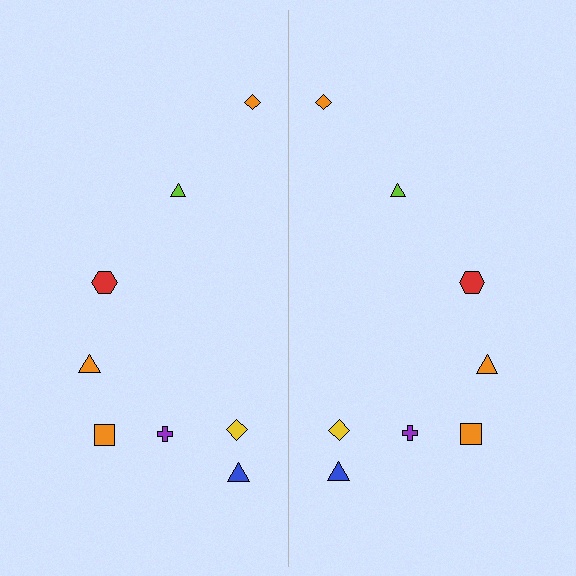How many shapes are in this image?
There are 16 shapes in this image.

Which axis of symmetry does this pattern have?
The pattern has a vertical axis of symmetry running through the center of the image.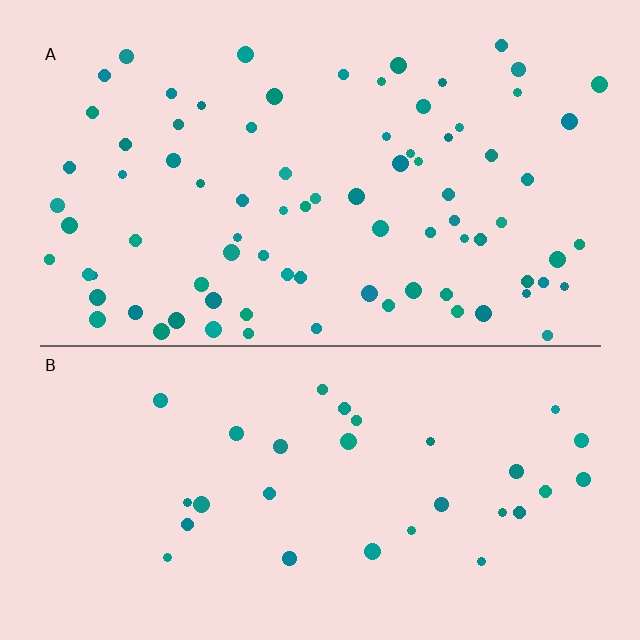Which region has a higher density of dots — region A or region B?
A (the top).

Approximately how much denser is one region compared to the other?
Approximately 2.7× — region A over region B.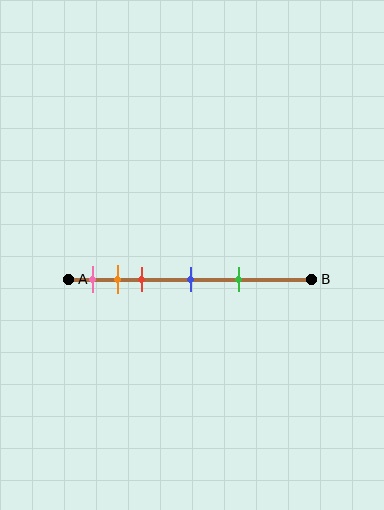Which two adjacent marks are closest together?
The orange and red marks are the closest adjacent pair.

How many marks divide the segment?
There are 5 marks dividing the segment.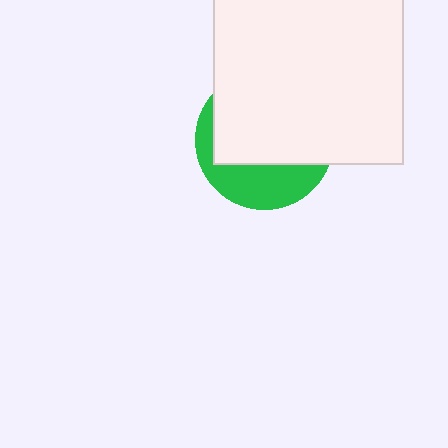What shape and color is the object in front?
The object in front is a white square.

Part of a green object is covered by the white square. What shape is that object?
It is a circle.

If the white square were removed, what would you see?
You would see the complete green circle.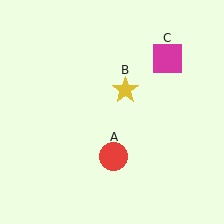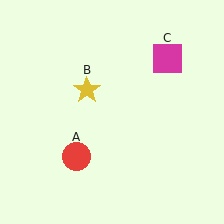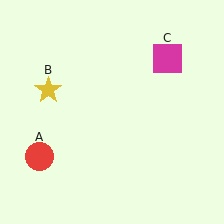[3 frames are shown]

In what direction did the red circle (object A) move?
The red circle (object A) moved left.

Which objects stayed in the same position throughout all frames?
Magenta square (object C) remained stationary.